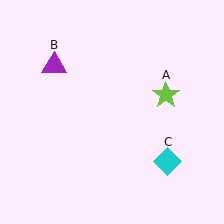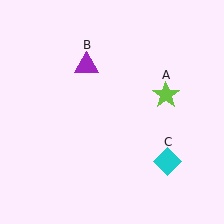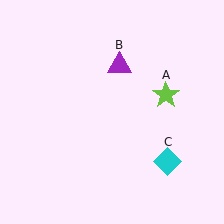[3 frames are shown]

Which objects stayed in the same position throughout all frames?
Lime star (object A) and cyan diamond (object C) remained stationary.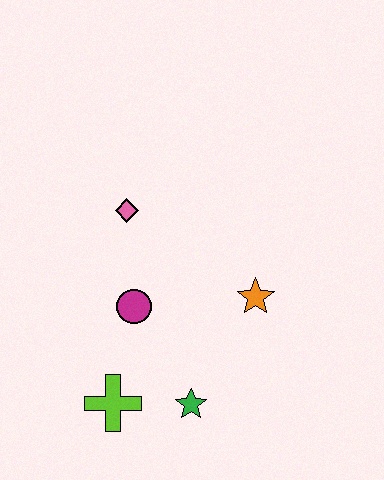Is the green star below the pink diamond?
Yes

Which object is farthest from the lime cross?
The pink diamond is farthest from the lime cross.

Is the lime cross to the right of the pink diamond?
No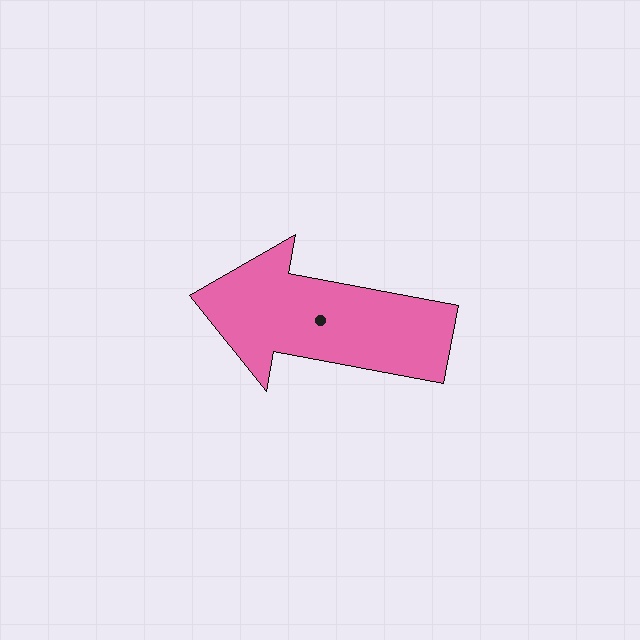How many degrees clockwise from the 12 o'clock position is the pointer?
Approximately 281 degrees.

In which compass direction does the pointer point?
West.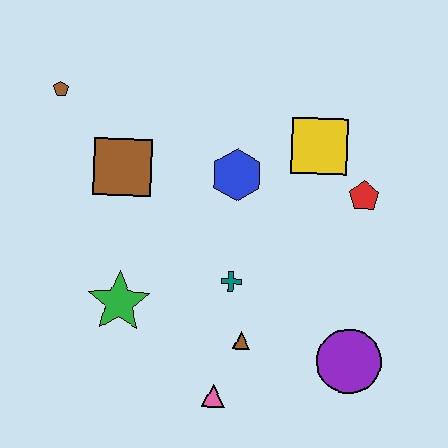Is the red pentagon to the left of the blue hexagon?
No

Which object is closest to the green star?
The teal cross is closest to the green star.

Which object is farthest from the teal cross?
The brown pentagon is farthest from the teal cross.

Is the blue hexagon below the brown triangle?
No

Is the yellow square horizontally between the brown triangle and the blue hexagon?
No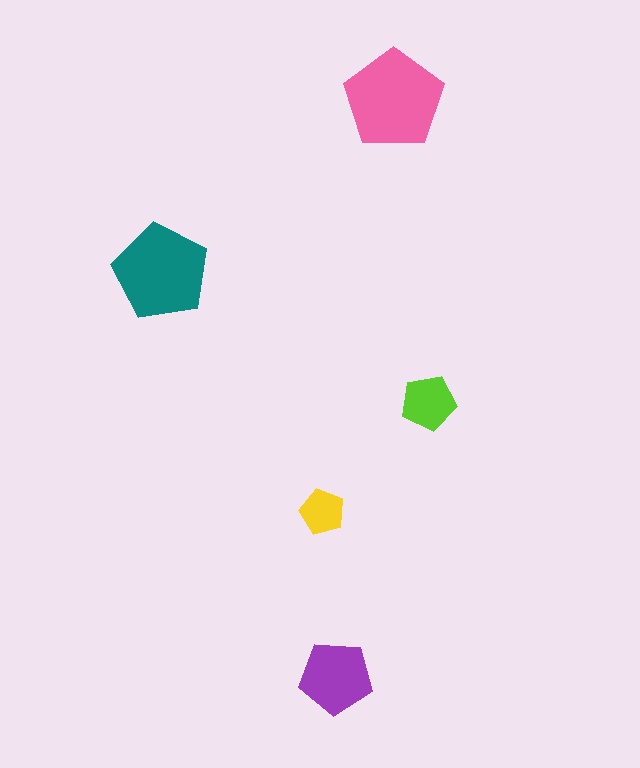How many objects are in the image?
There are 5 objects in the image.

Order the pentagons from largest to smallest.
the pink one, the teal one, the purple one, the lime one, the yellow one.